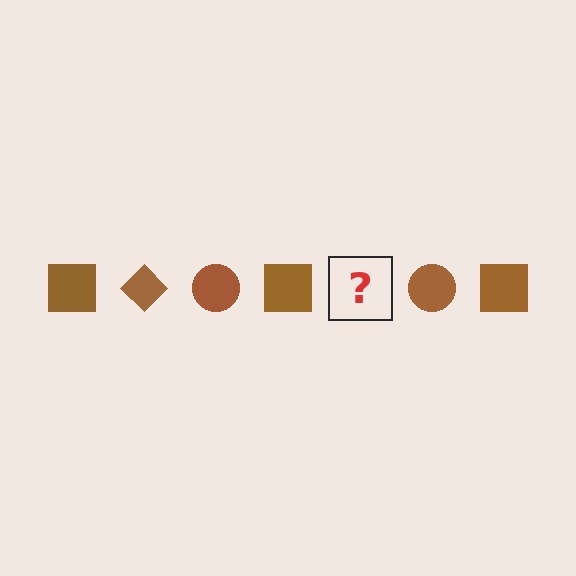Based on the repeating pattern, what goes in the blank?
The blank should be a brown diamond.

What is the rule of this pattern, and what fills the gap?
The rule is that the pattern cycles through square, diamond, circle shapes in brown. The gap should be filled with a brown diamond.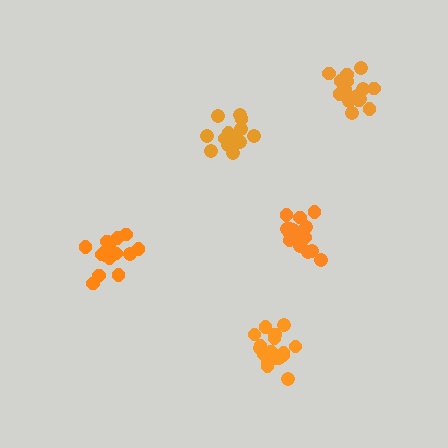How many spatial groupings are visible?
There are 5 spatial groupings.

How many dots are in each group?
Group 1: 18 dots, Group 2: 14 dots, Group 3: 17 dots, Group 4: 16 dots, Group 5: 18 dots (83 total).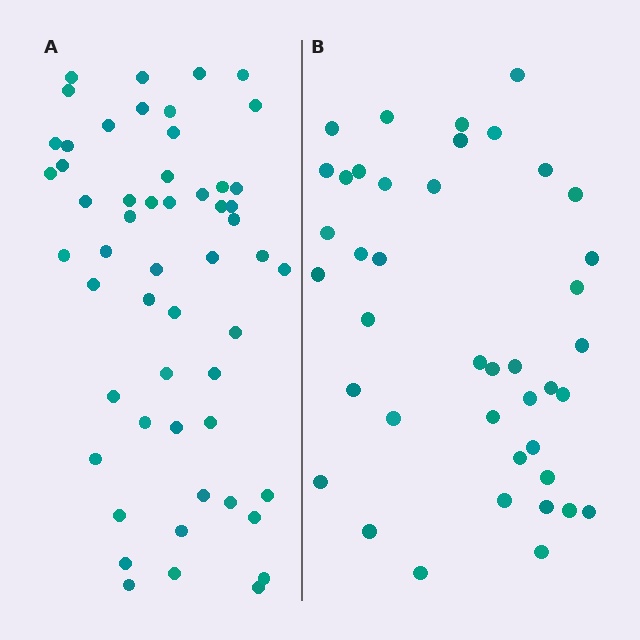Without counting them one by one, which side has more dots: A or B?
Region A (the left region) has more dots.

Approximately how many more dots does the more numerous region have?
Region A has approximately 15 more dots than region B.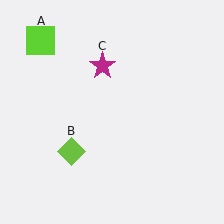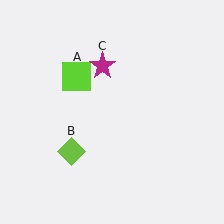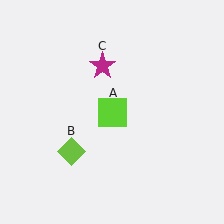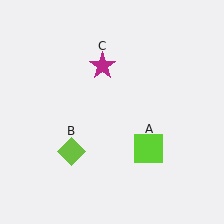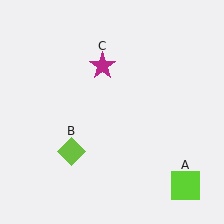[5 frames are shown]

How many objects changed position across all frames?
1 object changed position: lime square (object A).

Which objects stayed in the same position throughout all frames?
Lime diamond (object B) and magenta star (object C) remained stationary.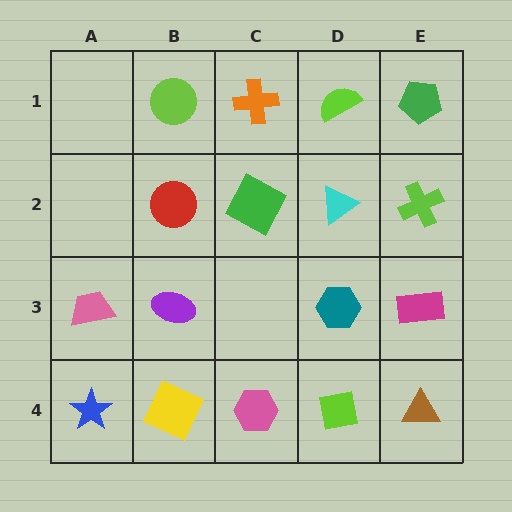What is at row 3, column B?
A purple ellipse.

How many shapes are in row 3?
4 shapes.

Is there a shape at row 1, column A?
No, that cell is empty.